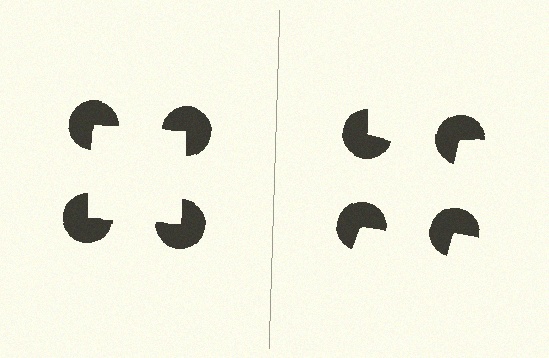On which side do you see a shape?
An illusory square appears on the left side. On the right side the wedge cuts are rotated, so no coherent shape forms.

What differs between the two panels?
The pac-man discs are positioned identically on both sides; only the wedge orientations differ. On the left they align to a square; on the right they are misaligned.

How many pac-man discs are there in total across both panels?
8 — 4 on each side.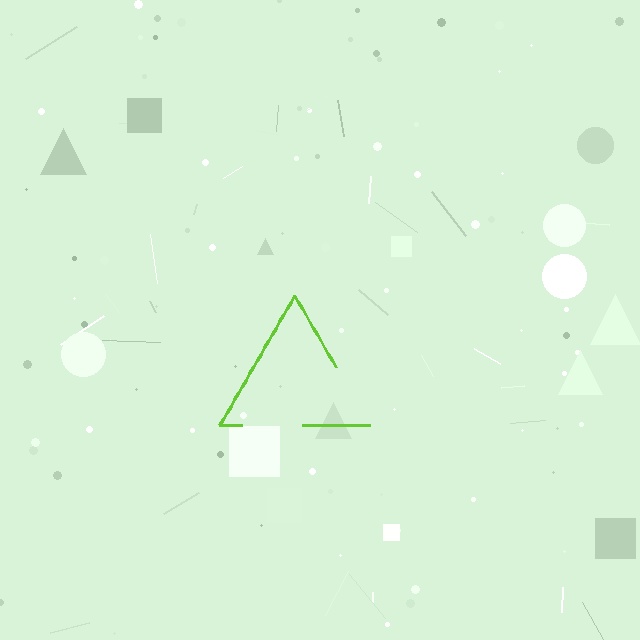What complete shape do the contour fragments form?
The contour fragments form a triangle.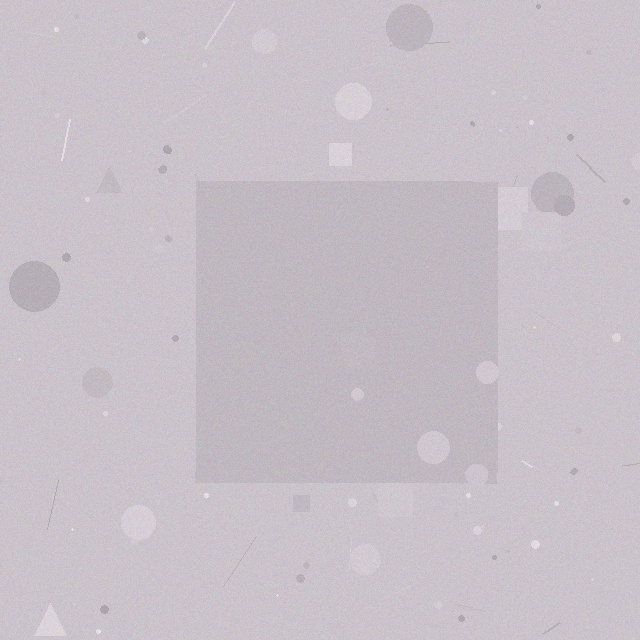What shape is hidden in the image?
A square is hidden in the image.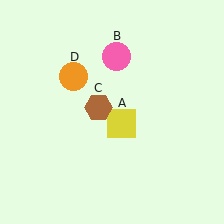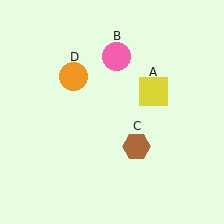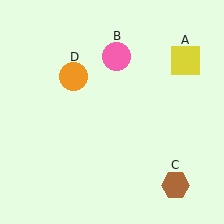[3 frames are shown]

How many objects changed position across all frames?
2 objects changed position: yellow square (object A), brown hexagon (object C).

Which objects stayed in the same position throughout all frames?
Pink circle (object B) and orange circle (object D) remained stationary.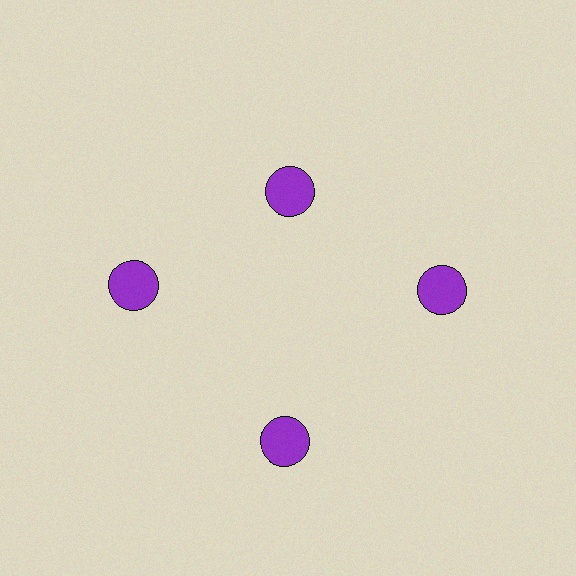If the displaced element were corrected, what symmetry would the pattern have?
It would have 4-fold rotational symmetry — the pattern would map onto itself every 90 degrees.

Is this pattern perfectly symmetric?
No. The 4 purple circles are arranged in a ring, but one element near the 12 o'clock position is pulled inward toward the center, breaking the 4-fold rotational symmetry.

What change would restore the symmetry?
The symmetry would be restored by moving it outward, back onto the ring so that all 4 circles sit at equal angles and equal distance from the center.